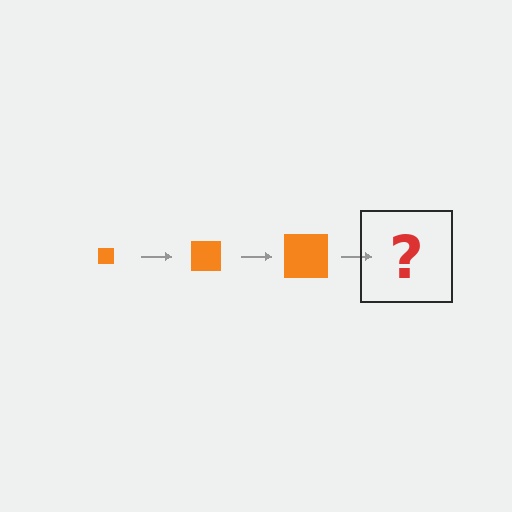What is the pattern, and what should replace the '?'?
The pattern is that the square gets progressively larger each step. The '?' should be an orange square, larger than the previous one.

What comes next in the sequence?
The next element should be an orange square, larger than the previous one.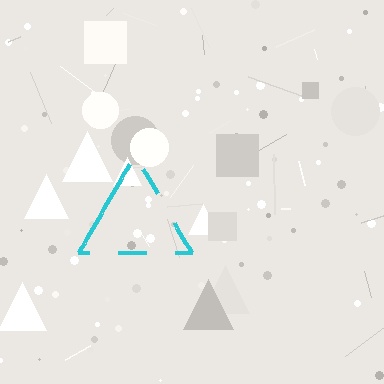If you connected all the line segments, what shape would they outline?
They would outline a triangle.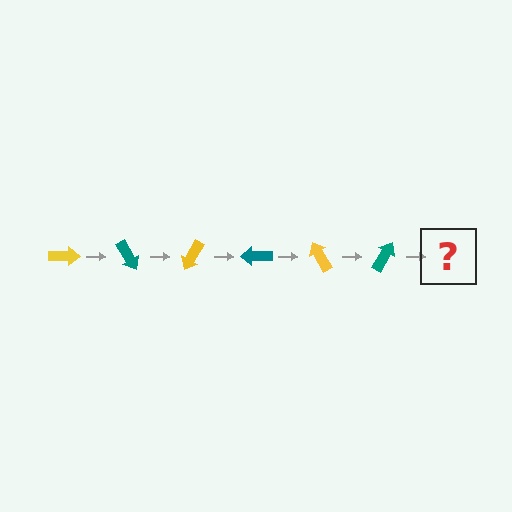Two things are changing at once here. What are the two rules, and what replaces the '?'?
The two rules are that it rotates 60 degrees each step and the color cycles through yellow and teal. The '?' should be a yellow arrow, rotated 360 degrees from the start.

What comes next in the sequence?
The next element should be a yellow arrow, rotated 360 degrees from the start.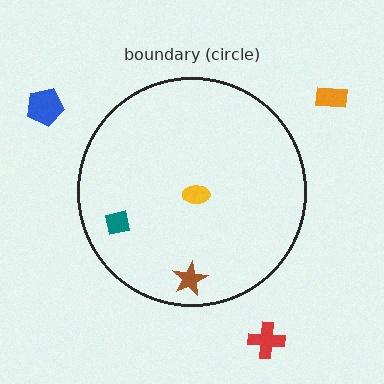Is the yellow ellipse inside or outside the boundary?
Inside.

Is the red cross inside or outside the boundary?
Outside.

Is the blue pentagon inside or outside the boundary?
Outside.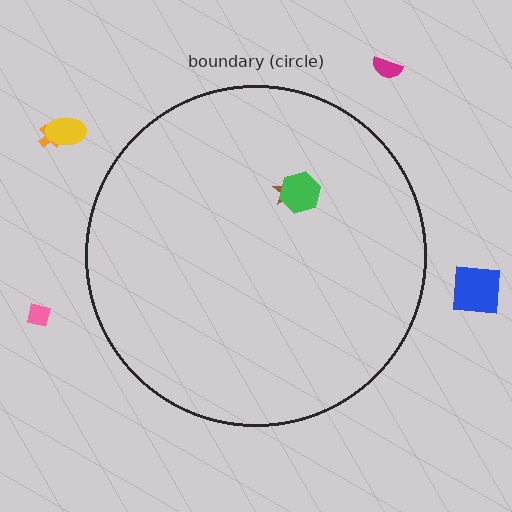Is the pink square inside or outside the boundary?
Outside.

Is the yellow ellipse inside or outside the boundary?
Outside.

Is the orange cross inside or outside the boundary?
Outside.